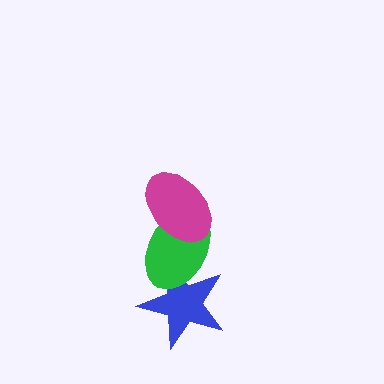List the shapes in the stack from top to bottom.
From top to bottom: the magenta ellipse, the green ellipse, the blue star.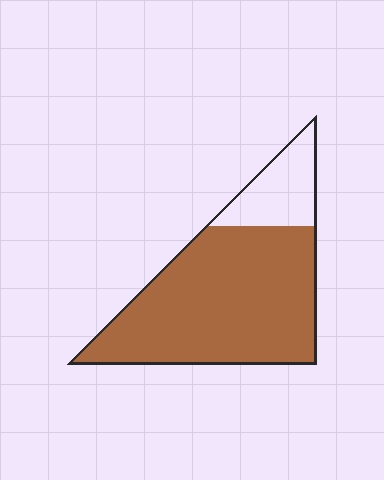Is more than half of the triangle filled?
Yes.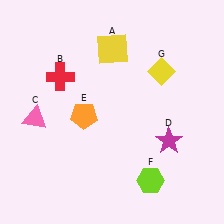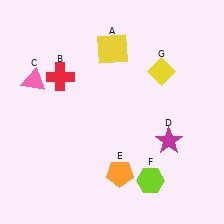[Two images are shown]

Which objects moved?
The objects that moved are: the pink triangle (C), the orange pentagon (E).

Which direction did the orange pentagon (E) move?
The orange pentagon (E) moved down.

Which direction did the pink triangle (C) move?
The pink triangle (C) moved up.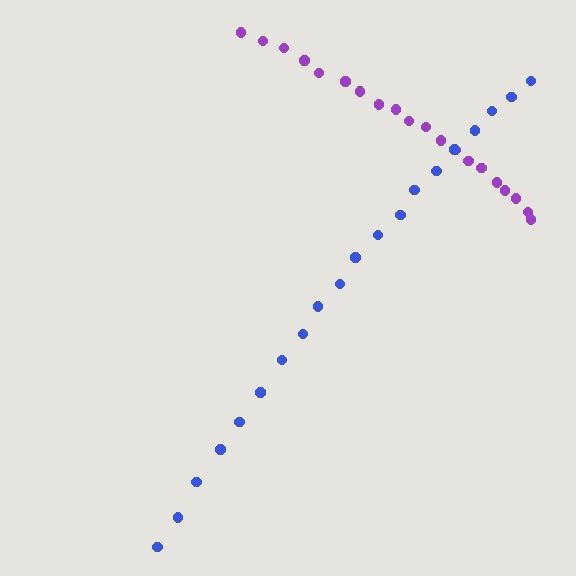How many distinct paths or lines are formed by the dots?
There are 2 distinct paths.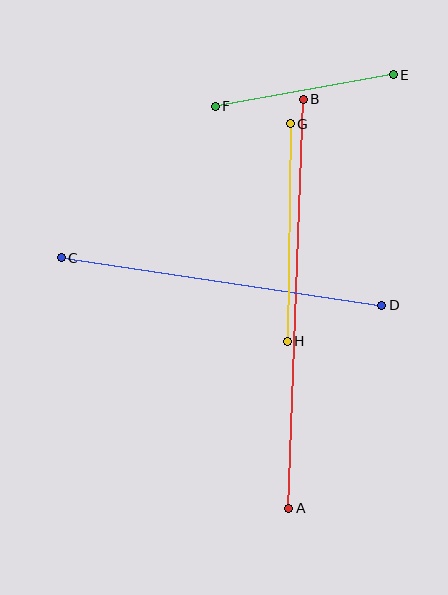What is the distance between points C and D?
The distance is approximately 324 pixels.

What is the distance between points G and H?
The distance is approximately 218 pixels.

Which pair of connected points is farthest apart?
Points A and B are farthest apart.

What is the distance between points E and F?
The distance is approximately 181 pixels.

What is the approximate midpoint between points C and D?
The midpoint is at approximately (222, 282) pixels.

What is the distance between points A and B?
The distance is approximately 409 pixels.